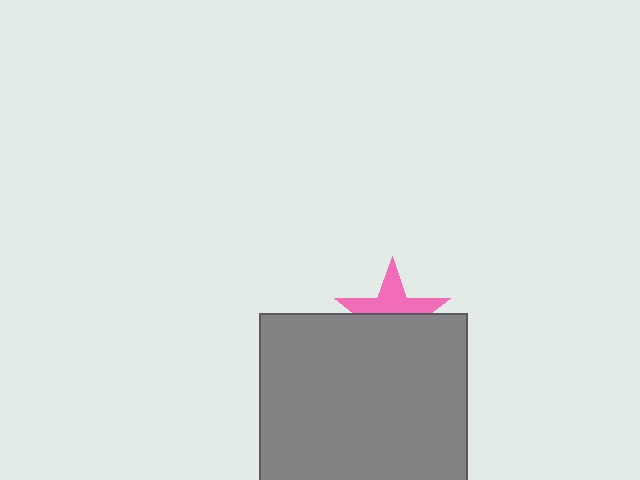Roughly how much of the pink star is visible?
About half of it is visible (roughly 48%).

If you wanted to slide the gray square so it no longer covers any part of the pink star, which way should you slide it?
Slide it down — that is the most direct way to separate the two shapes.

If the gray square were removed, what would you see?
You would see the complete pink star.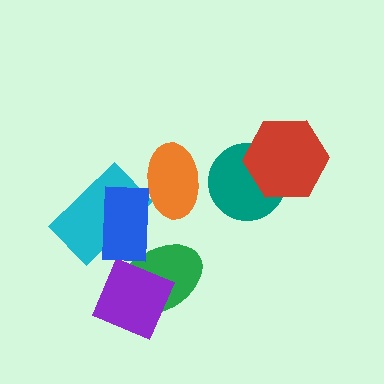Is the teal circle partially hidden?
Yes, it is partially covered by another shape.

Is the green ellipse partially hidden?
Yes, it is partially covered by another shape.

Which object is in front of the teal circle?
The red hexagon is in front of the teal circle.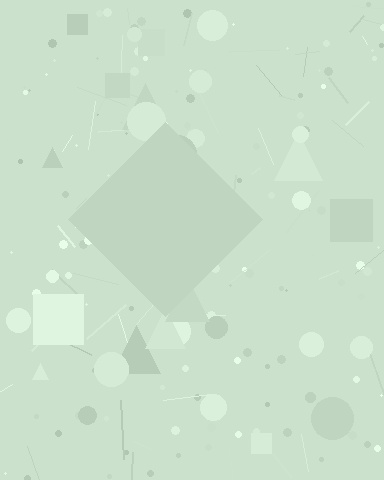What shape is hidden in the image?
A diamond is hidden in the image.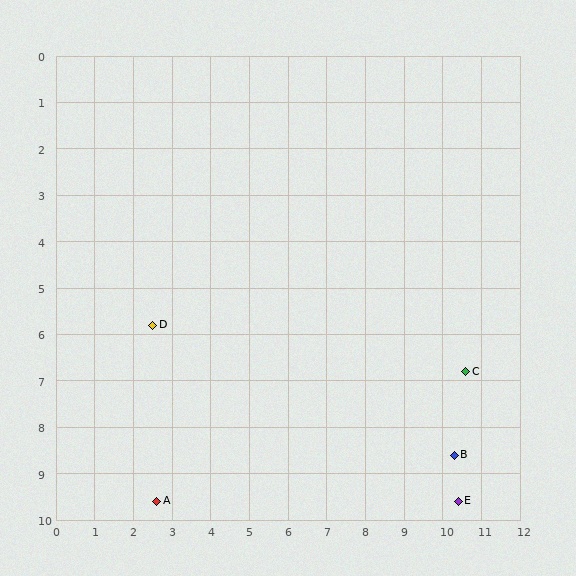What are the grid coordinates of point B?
Point B is at approximately (10.3, 8.6).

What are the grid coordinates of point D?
Point D is at approximately (2.5, 5.8).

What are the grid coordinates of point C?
Point C is at approximately (10.6, 6.8).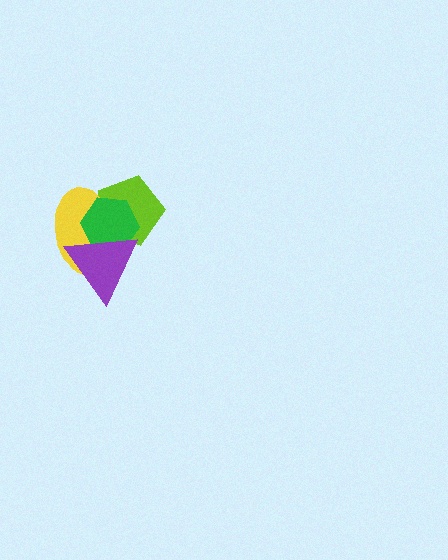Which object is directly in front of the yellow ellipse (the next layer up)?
The green hexagon is directly in front of the yellow ellipse.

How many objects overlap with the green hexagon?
3 objects overlap with the green hexagon.